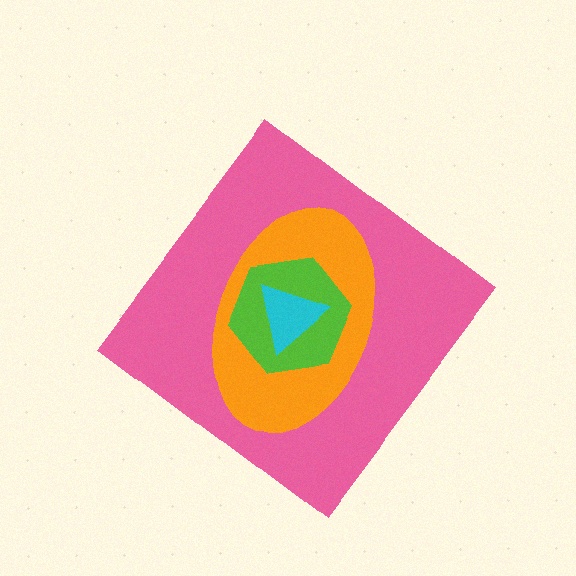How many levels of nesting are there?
4.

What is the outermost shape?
The pink diamond.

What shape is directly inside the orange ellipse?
The lime hexagon.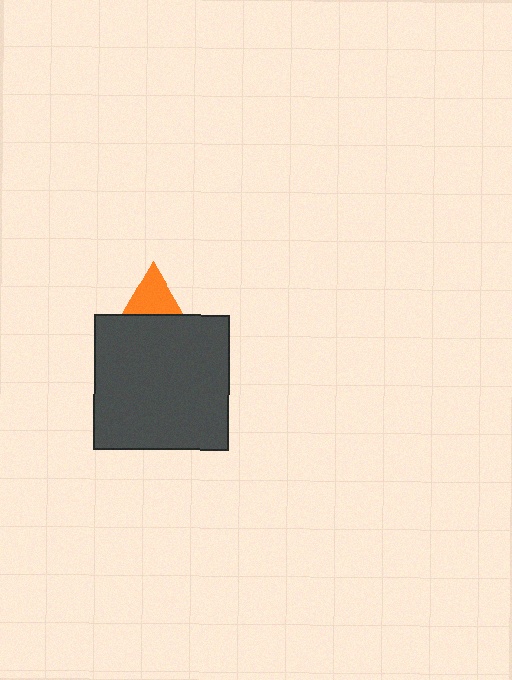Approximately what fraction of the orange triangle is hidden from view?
Roughly 70% of the orange triangle is hidden behind the dark gray square.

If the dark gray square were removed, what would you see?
You would see the complete orange triangle.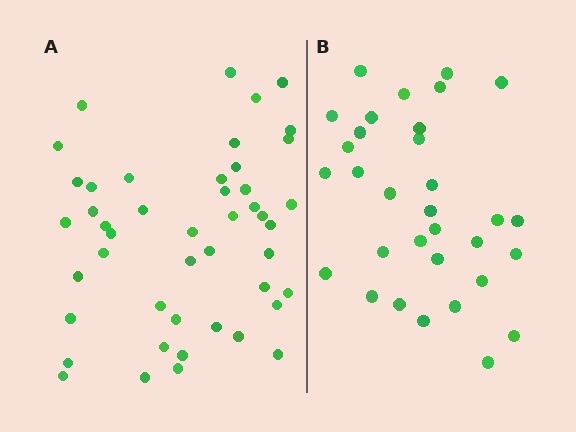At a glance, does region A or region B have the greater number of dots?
Region A (the left region) has more dots.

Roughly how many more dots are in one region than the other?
Region A has approximately 15 more dots than region B.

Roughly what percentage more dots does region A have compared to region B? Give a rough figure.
About 45% more.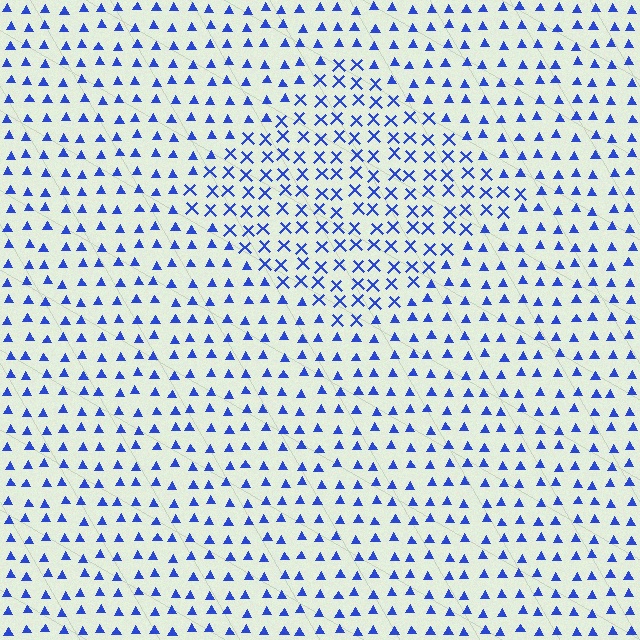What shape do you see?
I see a diamond.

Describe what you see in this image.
The image is filled with small blue elements arranged in a uniform grid. A diamond-shaped region contains X marks, while the surrounding area contains triangles. The boundary is defined purely by the change in element shape.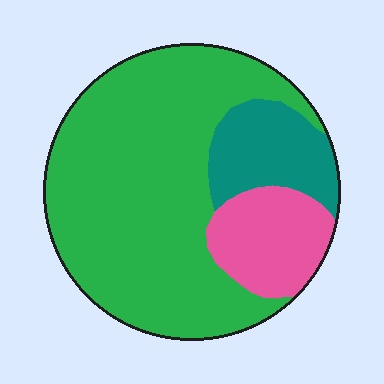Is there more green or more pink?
Green.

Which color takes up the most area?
Green, at roughly 70%.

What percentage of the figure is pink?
Pink takes up about one sixth (1/6) of the figure.